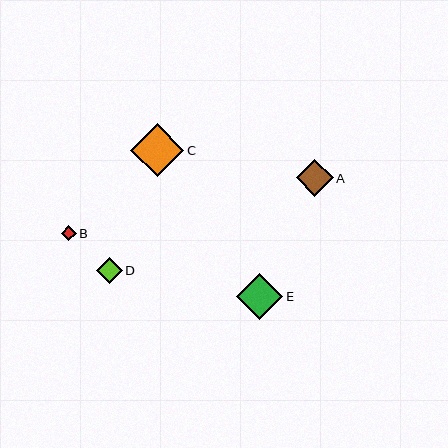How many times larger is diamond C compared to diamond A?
Diamond C is approximately 1.4 times the size of diamond A.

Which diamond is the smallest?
Diamond B is the smallest with a size of approximately 15 pixels.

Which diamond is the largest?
Diamond C is the largest with a size of approximately 53 pixels.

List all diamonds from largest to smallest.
From largest to smallest: C, E, A, D, B.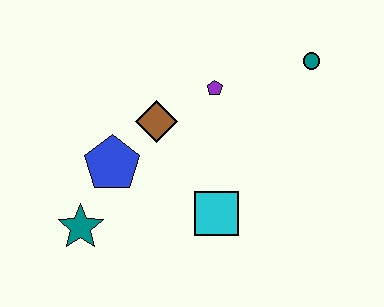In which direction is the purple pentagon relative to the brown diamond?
The purple pentagon is to the right of the brown diamond.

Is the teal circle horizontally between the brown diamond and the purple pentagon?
No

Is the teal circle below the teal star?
No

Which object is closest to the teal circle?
The purple pentagon is closest to the teal circle.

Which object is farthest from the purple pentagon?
The teal star is farthest from the purple pentagon.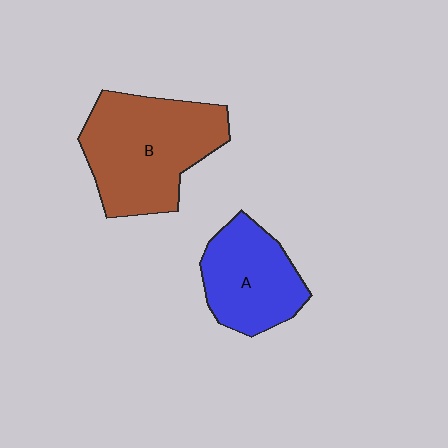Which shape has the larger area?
Shape B (brown).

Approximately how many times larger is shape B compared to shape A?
Approximately 1.5 times.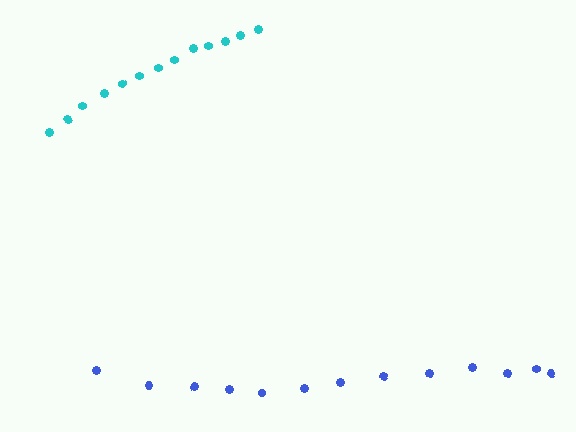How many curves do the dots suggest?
There are 2 distinct paths.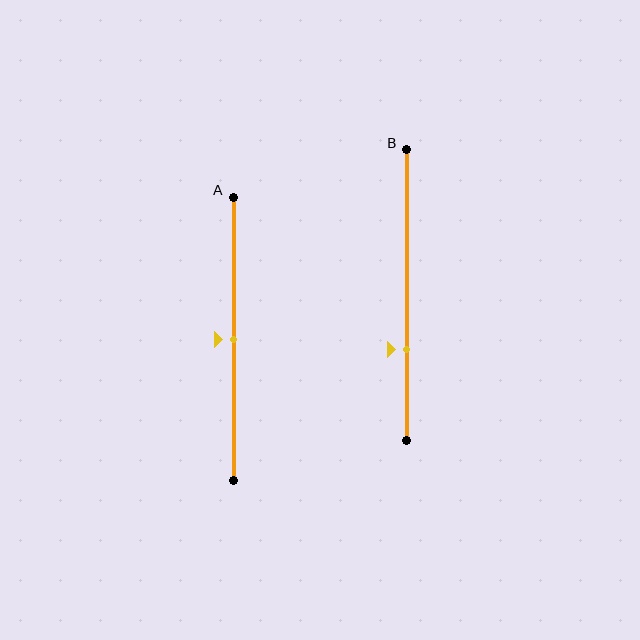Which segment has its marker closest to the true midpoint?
Segment A has its marker closest to the true midpoint.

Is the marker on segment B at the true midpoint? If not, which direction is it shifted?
No, the marker on segment B is shifted downward by about 18% of the segment length.